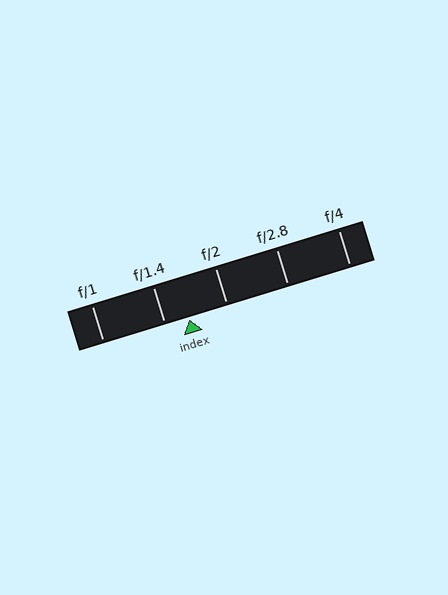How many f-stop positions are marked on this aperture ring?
There are 5 f-stop positions marked.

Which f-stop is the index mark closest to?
The index mark is closest to f/1.4.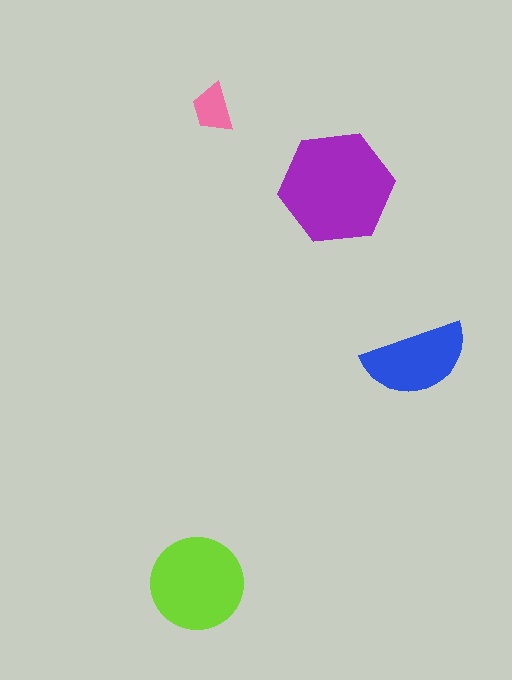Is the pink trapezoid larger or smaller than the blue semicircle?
Smaller.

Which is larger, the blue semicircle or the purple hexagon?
The purple hexagon.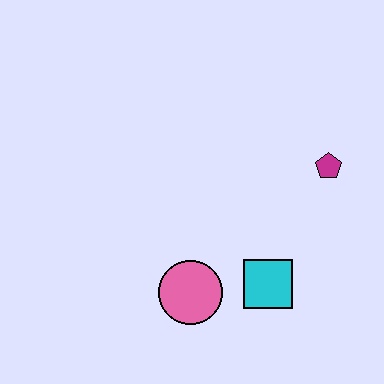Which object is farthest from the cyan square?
The magenta pentagon is farthest from the cyan square.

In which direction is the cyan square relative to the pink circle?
The cyan square is to the right of the pink circle.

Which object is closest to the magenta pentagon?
The cyan square is closest to the magenta pentagon.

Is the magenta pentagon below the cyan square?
No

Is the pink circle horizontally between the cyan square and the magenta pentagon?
No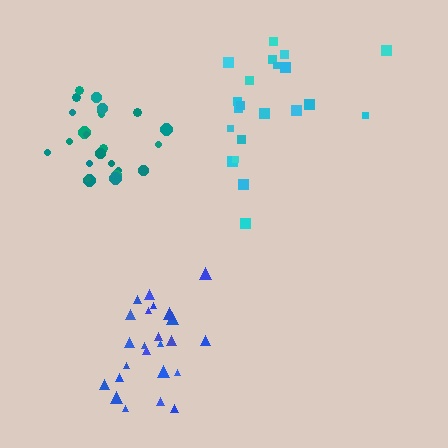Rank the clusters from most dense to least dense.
teal, blue, cyan.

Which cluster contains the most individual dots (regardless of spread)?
Blue (24).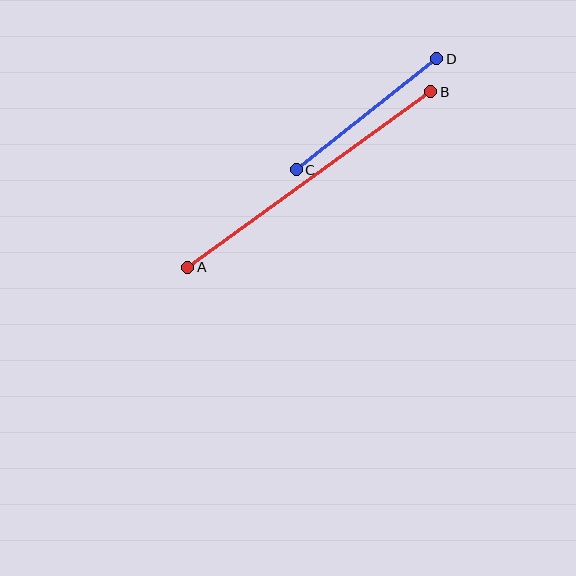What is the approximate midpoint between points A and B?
The midpoint is at approximately (309, 179) pixels.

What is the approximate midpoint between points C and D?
The midpoint is at approximately (367, 114) pixels.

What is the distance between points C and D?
The distance is approximately 179 pixels.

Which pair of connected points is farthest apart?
Points A and B are farthest apart.